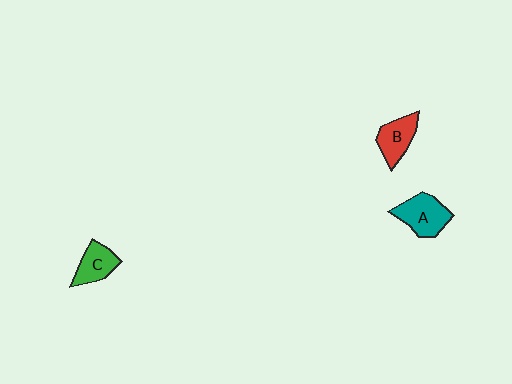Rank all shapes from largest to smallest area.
From largest to smallest: A (teal), B (red), C (green).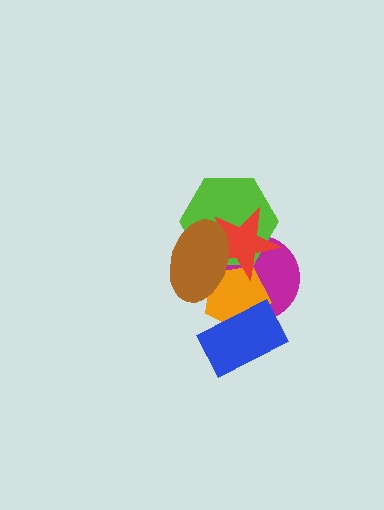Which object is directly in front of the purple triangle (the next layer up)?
The magenta circle is directly in front of the purple triangle.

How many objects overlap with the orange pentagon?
5 objects overlap with the orange pentagon.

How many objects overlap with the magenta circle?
6 objects overlap with the magenta circle.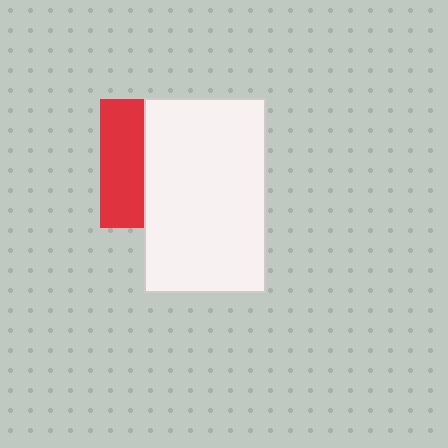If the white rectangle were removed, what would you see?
You would see the complete red square.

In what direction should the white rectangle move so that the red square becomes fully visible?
The white rectangle should move right. That is the shortest direction to clear the overlap and leave the red square fully visible.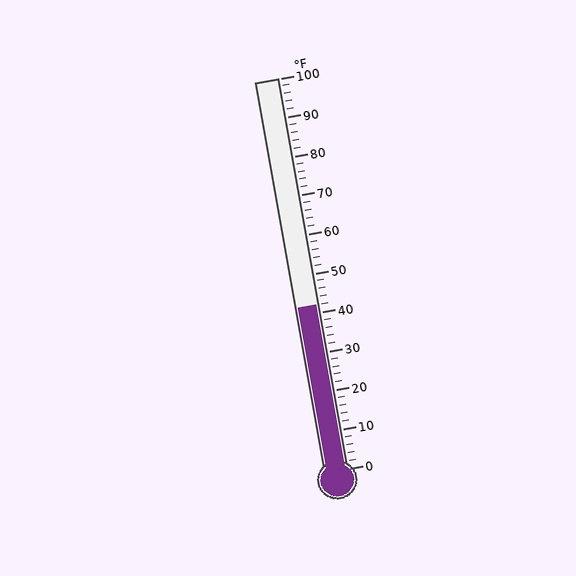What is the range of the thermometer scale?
The thermometer scale ranges from 0°F to 100°F.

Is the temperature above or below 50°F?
The temperature is below 50°F.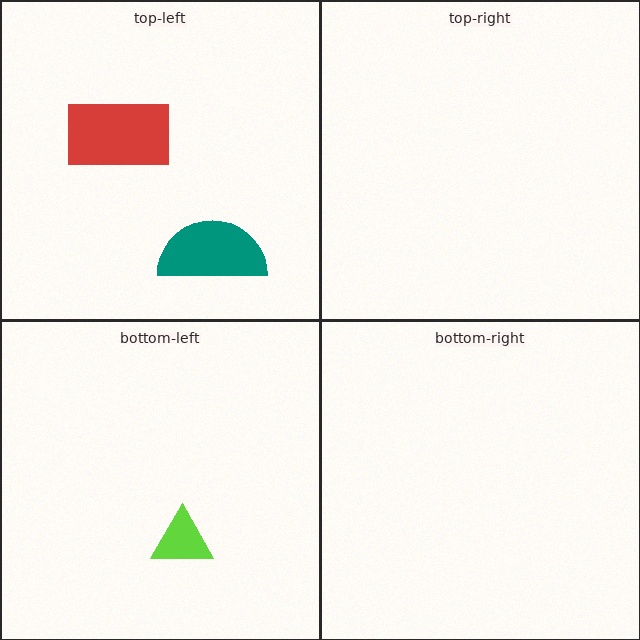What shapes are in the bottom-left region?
The lime triangle.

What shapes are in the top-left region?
The red rectangle, the teal semicircle.